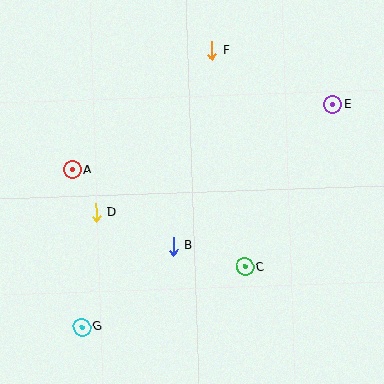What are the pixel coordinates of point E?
Point E is at (333, 104).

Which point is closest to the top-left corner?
Point A is closest to the top-left corner.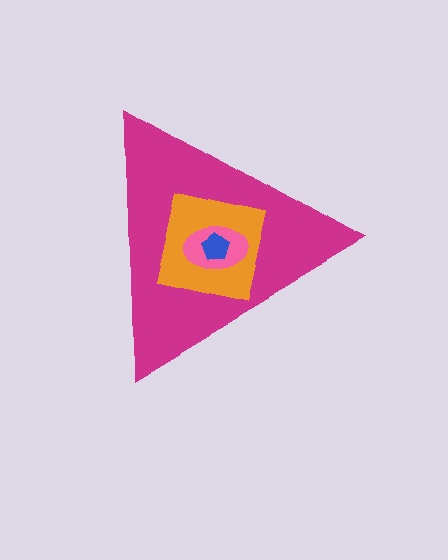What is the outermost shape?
The magenta triangle.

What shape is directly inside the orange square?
The pink ellipse.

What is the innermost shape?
The blue pentagon.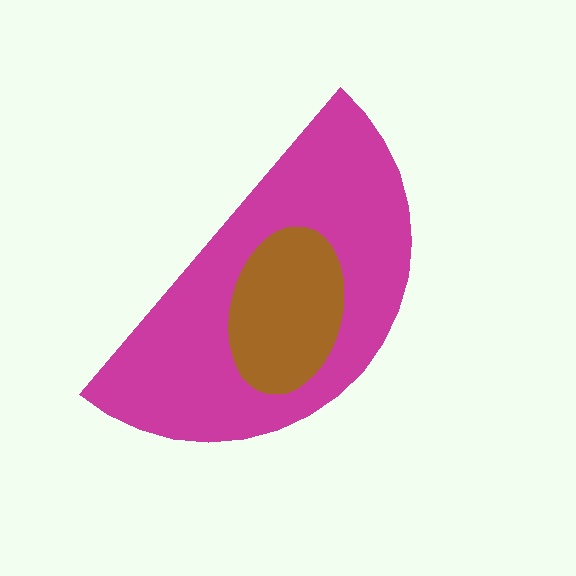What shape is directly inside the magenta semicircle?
The brown ellipse.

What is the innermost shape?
The brown ellipse.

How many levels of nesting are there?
2.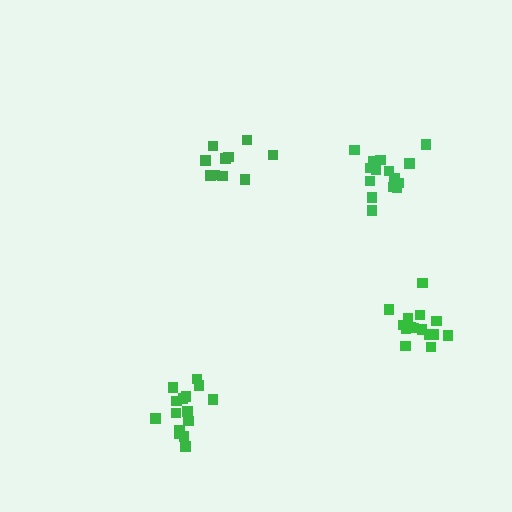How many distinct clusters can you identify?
There are 4 distinct clusters.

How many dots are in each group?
Group 1: 15 dots, Group 2: 10 dots, Group 3: 16 dots, Group 4: 15 dots (56 total).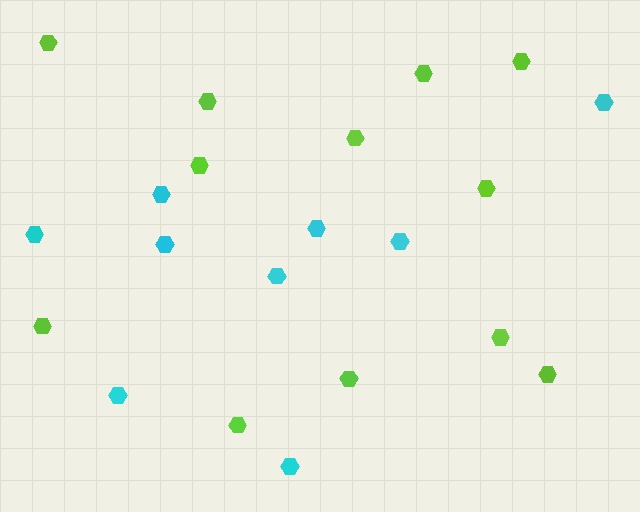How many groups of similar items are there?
There are 2 groups: one group of lime hexagons (12) and one group of cyan hexagons (9).